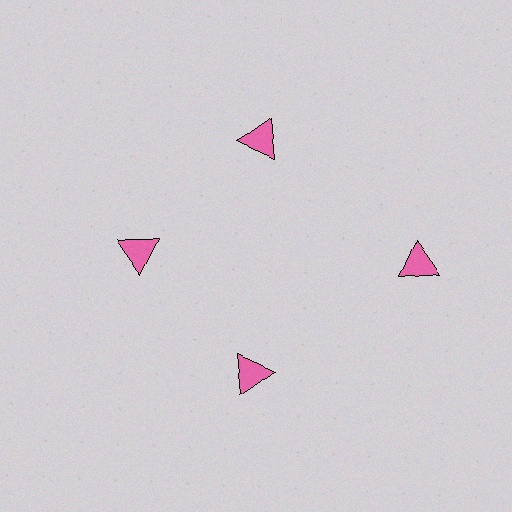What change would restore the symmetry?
The symmetry would be restored by moving it inward, back onto the ring so that all 4 triangles sit at equal angles and equal distance from the center.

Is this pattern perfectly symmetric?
No. The 4 pink triangles are arranged in a ring, but one element near the 3 o'clock position is pushed outward from the center, breaking the 4-fold rotational symmetry.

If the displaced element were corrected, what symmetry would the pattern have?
It would have 4-fold rotational symmetry — the pattern would map onto itself every 90 degrees.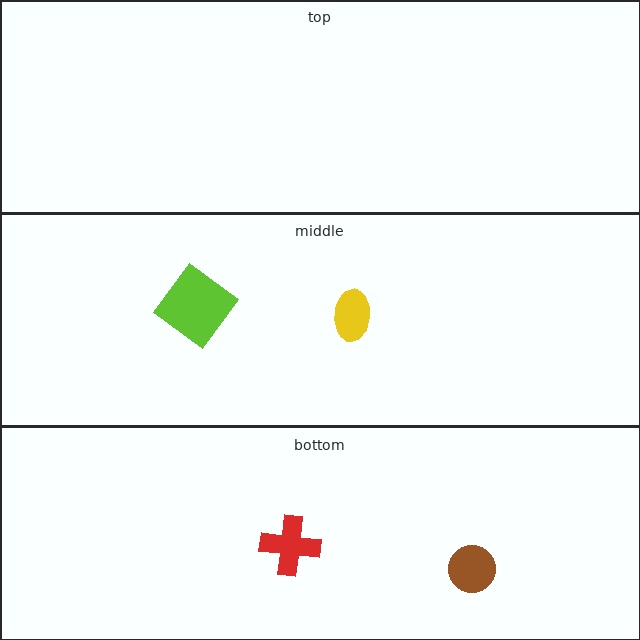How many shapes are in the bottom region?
2.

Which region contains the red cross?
The bottom region.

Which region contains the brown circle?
The bottom region.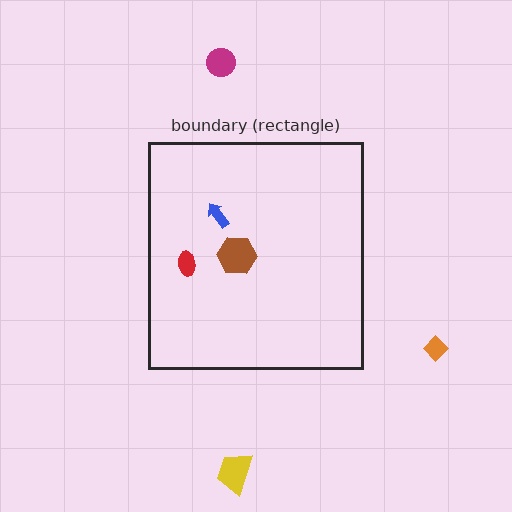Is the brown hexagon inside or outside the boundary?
Inside.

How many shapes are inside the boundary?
3 inside, 3 outside.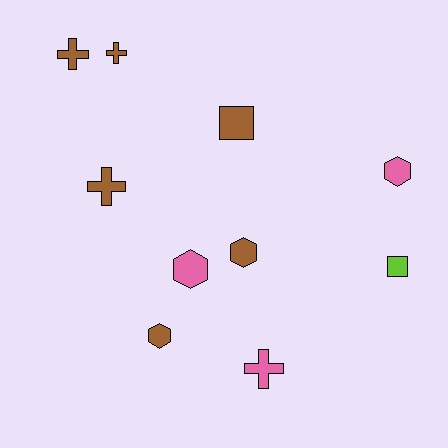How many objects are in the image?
There are 10 objects.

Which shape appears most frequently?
Hexagon, with 4 objects.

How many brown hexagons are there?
There are 2 brown hexagons.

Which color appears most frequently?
Brown, with 6 objects.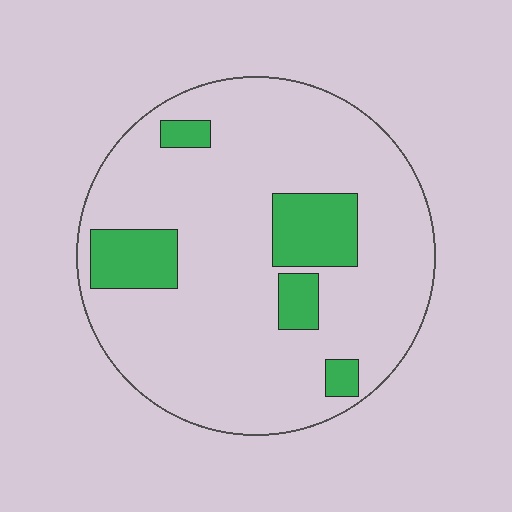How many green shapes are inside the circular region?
5.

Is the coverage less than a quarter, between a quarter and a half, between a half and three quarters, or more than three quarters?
Less than a quarter.